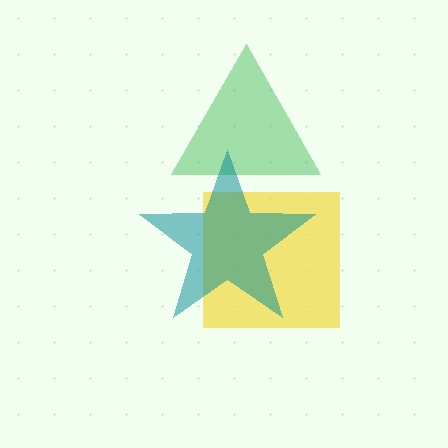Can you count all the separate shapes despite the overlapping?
Yes, there are 3 separate shapes.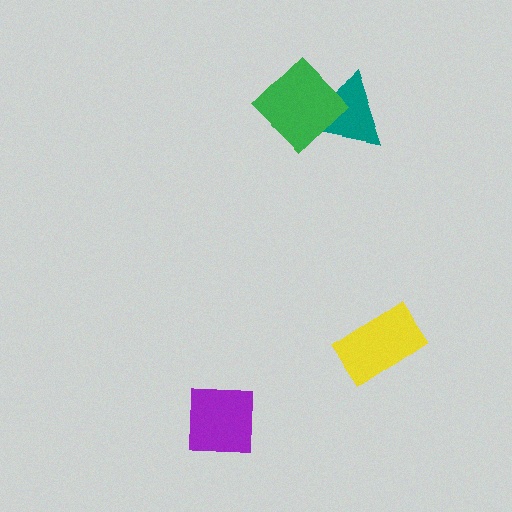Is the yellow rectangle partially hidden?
No, no other shape covers it.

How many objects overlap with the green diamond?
1 object overlaps with the green diamond.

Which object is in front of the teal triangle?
The green diamond is in front of the teal triangle.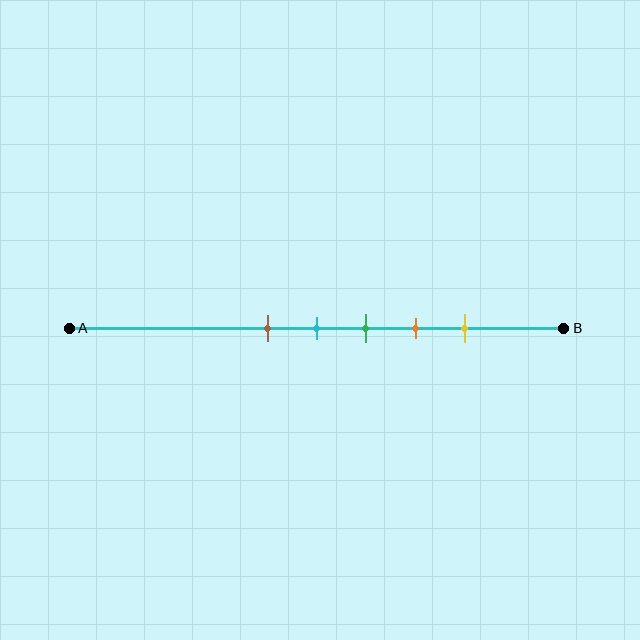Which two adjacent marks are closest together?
The brown and cyan marks are the closest adjacent pair.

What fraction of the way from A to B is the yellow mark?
The yellow mark is approximately 80% (0.8) of the way from A to B.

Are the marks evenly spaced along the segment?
Yes, the marks are approximately evenly spaced.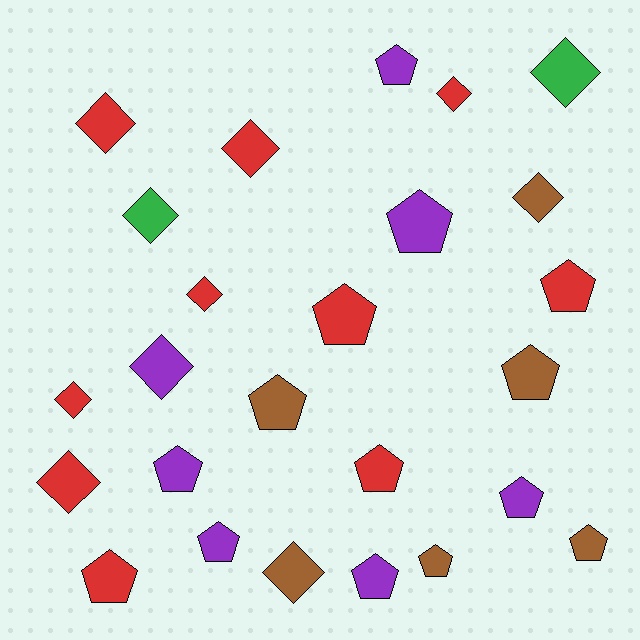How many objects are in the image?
There are 25 objects.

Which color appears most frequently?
Red, with 10 objects.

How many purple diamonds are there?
There is 1 purple diamond.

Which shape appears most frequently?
Pentagon, with 14 objects.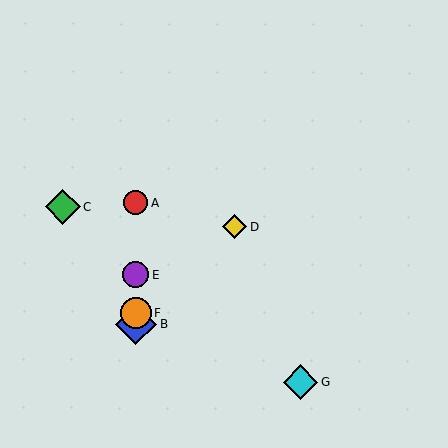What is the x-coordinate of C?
Object C is at x≈63.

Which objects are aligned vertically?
Objects A, B, E, F are aligned vertically.